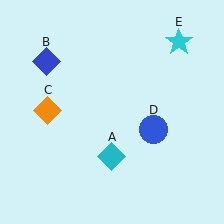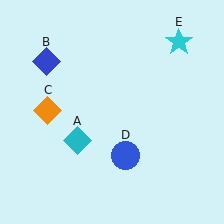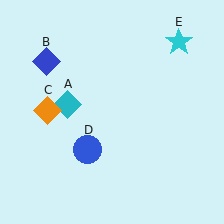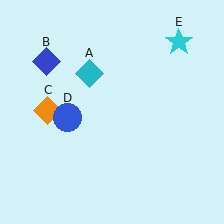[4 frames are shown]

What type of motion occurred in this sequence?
The cyan diamond (object A), blue circle (object D) rotated clockwise around the center of the scene.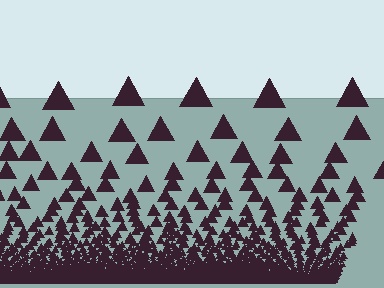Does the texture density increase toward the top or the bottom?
Density increases toward the bottom.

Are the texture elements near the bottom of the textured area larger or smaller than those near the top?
Smaller. The gradient is inverted — elements near the bottom are smaller and denser.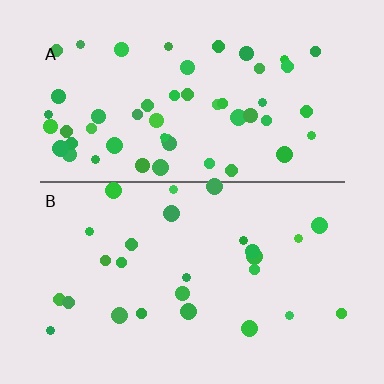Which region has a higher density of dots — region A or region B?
A (the top).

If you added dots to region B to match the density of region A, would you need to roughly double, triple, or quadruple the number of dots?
Approximately double.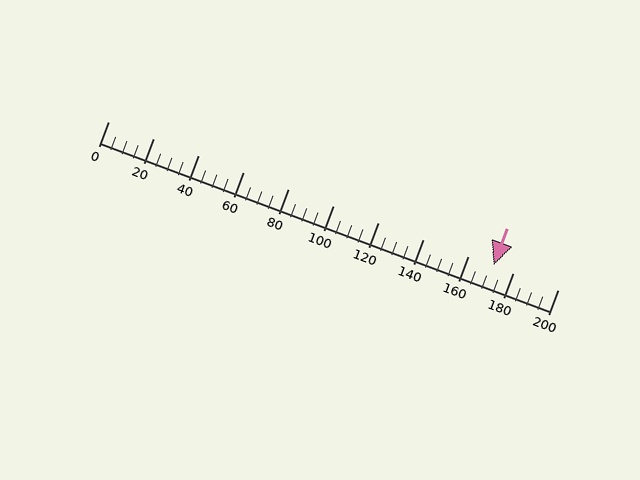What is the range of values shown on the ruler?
The ruler shows values from 0 to 200.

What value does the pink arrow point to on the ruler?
The pink arrow points to approximately 171.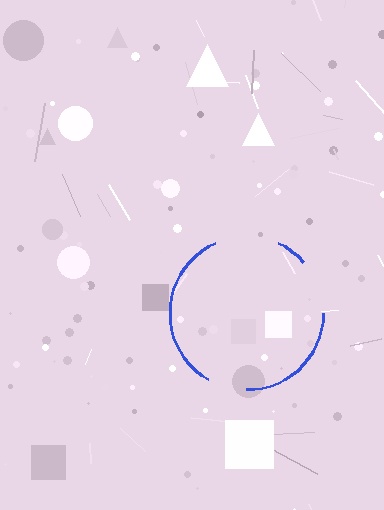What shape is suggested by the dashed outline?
The dashed outline suggests a circle.